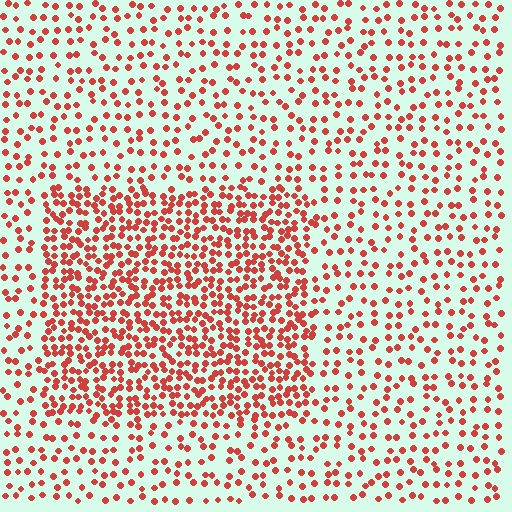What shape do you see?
I see a rectangle.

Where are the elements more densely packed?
The elements are more densely packed inside the rectangle boundary.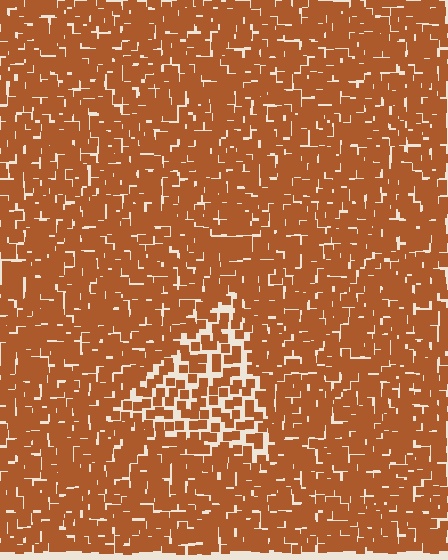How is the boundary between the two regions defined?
The boundary is defined by a change in element density (approximately 1.9x ratio). All elements are the same color, size, and shape.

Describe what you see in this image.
The image contains small brown elements arranged at two different densities. A triangle-shaped region is visible where the elements are less densely packed than the surrounding area.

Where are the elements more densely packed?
The elements are more densely packed outside the triangle boundary.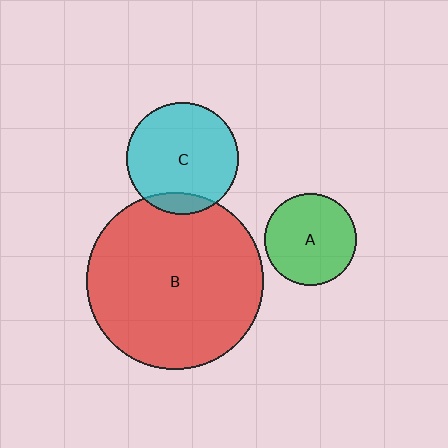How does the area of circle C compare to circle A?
Approximately 1.5 times.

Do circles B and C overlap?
Yes.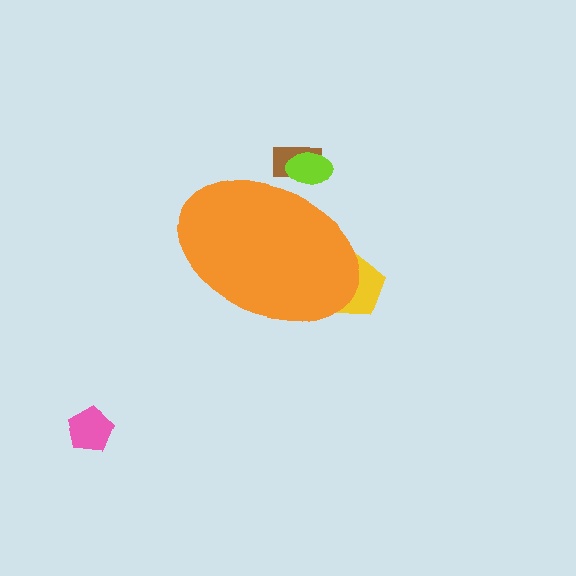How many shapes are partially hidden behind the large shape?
3 shapes are partially hidden.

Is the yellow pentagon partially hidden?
Yes, the yellow pentagon is partially hidden behind the orange ellipse.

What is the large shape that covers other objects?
An orange ellipse.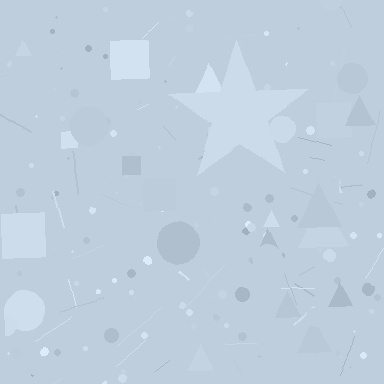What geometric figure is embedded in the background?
A star is embedded in the background.